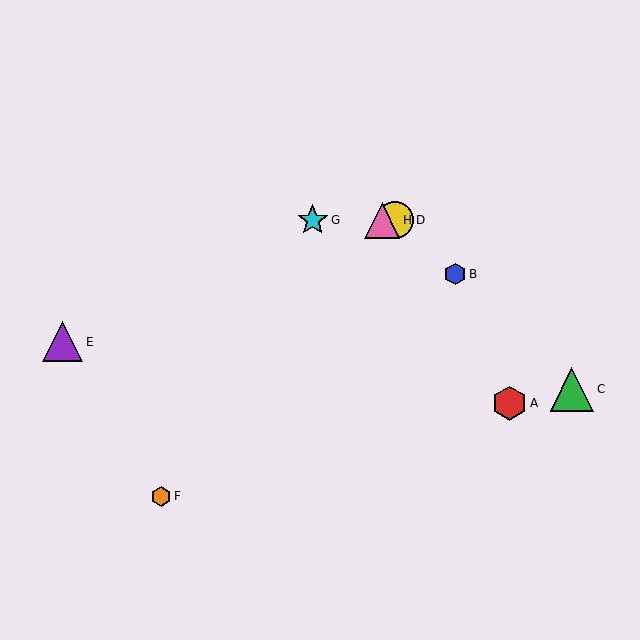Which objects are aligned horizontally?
Objects D, G, H are aligned horizontally.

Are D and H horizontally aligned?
Yes, both are at y≈220.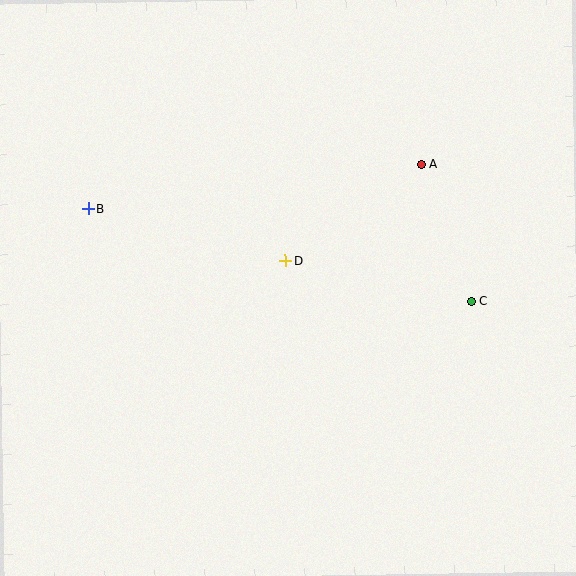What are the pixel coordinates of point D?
Point D is at (285, 261).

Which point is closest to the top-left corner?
Point B is closest to the top-left corner.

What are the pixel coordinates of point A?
Point A is at (421, 164).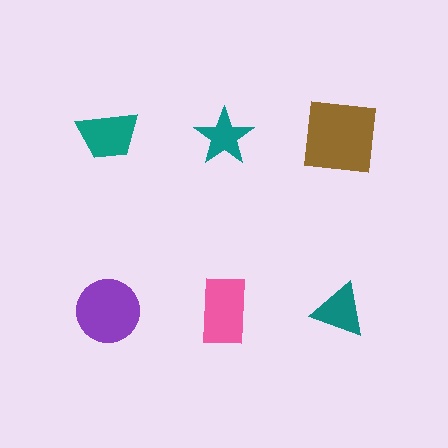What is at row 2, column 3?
A teal triangle.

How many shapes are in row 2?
3 shapes.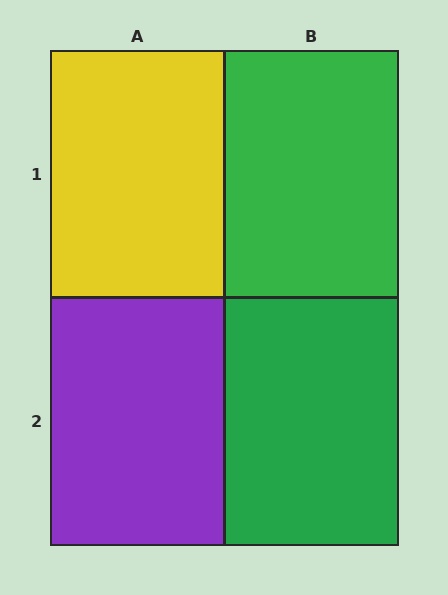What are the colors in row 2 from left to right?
Purple, green.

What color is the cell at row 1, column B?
Green.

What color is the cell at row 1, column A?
Yellow.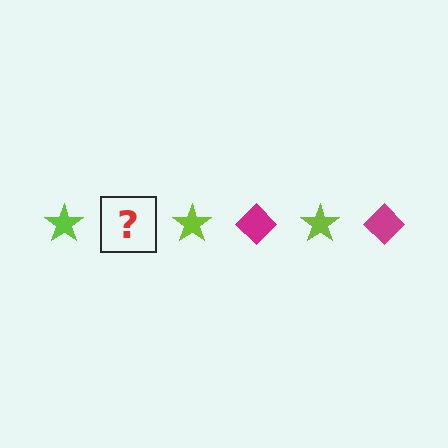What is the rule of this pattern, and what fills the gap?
The rule is that the pattern alternates between lime star and magenta diamond. The gap should be filled with a magenta diamond.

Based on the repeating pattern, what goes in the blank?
The blank should be a magenta diamond.